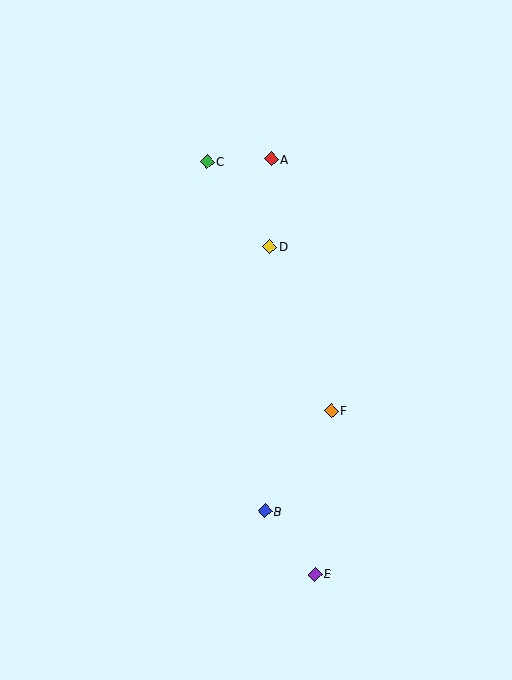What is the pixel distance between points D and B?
The distance between D and B is 265 pixels.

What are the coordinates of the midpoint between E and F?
The midpoint between E and F is at (323, 493).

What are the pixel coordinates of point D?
Point D is at (270, 247).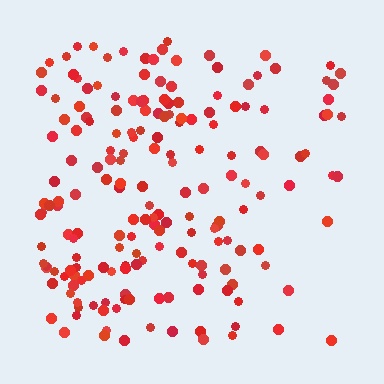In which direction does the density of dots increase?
From right to left, with the left side densest.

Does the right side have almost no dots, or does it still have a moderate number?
Still a moderate number, just noticeably fewer than the left.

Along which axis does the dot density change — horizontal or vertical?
Horizontal.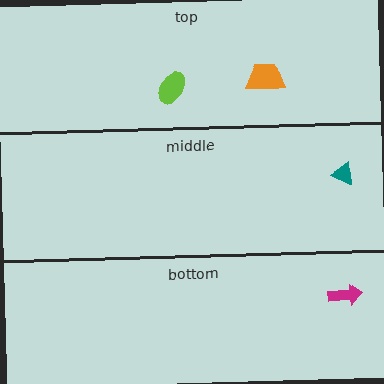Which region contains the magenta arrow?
The bottom region.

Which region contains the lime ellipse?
The top region.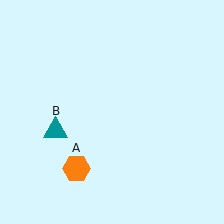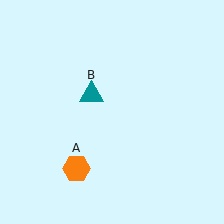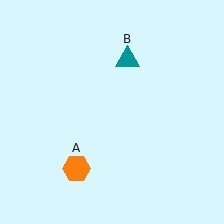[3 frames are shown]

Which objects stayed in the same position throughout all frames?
Orange hexagon (object A) remained stationary.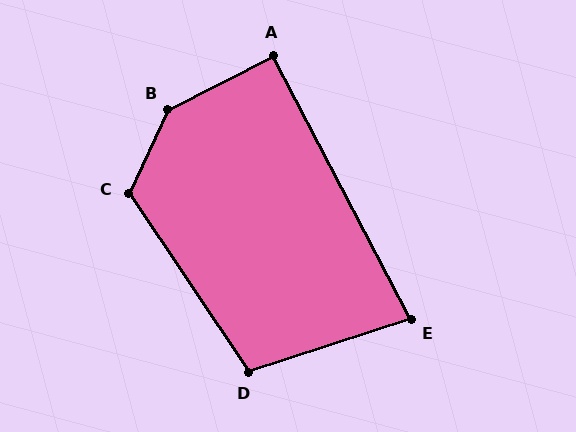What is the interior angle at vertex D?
Approximately 106 degrees (obtuse).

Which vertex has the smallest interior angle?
E, at approximately 80 degrees.